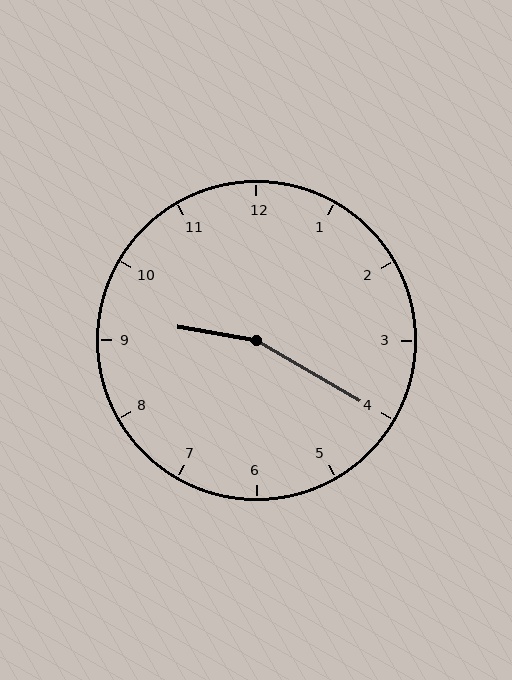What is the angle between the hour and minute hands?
Approximately 160 degrees.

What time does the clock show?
9:20.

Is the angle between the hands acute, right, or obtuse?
It is obtuse.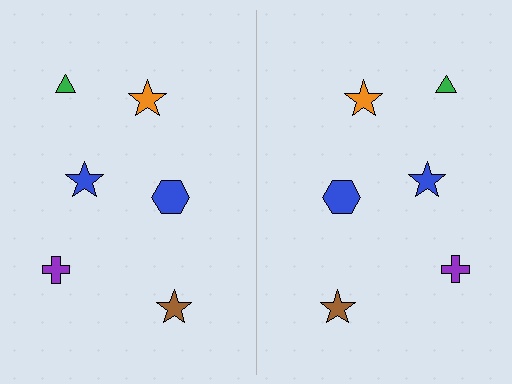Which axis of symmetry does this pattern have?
The pattern has a vertical axis of symmetry running through the center of the image.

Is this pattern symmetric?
Yes, this pattern has bilateral (reflection) symmetry.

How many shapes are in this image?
There are 12 shapes in this image.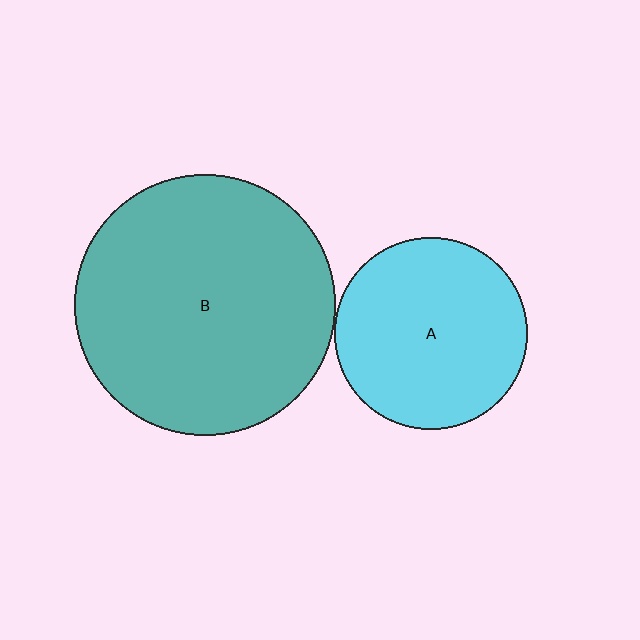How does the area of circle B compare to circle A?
Approximately 1.8 times.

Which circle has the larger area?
Circle B (teal).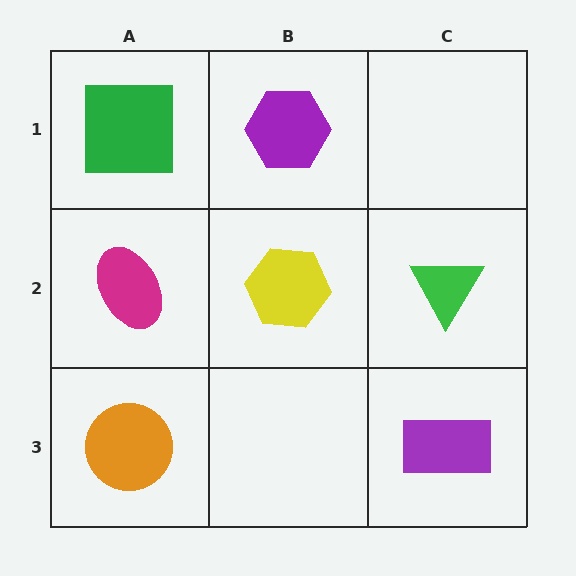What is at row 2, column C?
A green triangle.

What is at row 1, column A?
A green square.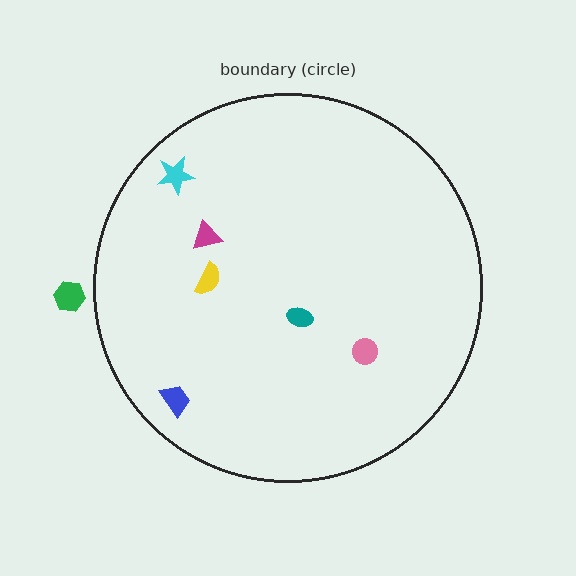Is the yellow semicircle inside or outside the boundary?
Inside.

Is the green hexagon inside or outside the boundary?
Outside.